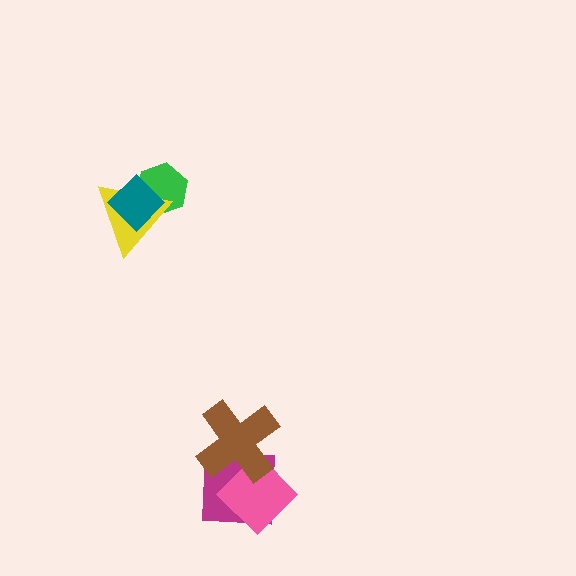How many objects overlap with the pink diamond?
2 objects overlap with the pink diamond.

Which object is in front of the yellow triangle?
The teal diamond is in front of the yellow triangle.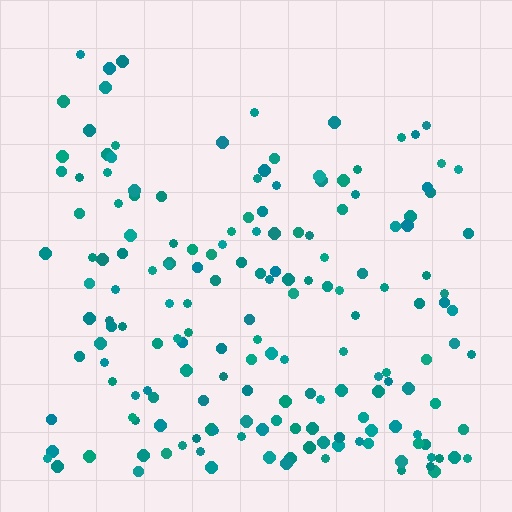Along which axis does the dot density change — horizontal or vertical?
Vertical.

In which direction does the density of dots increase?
From top to bottom, with the bottom side densest.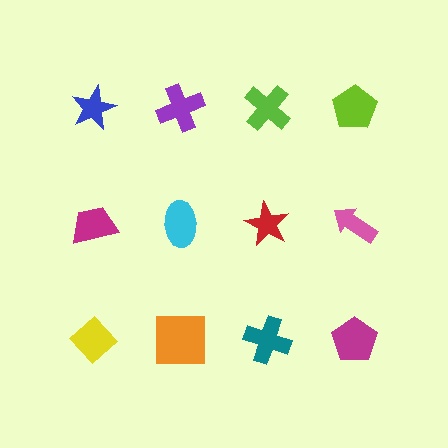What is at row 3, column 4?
A magenta pentagon.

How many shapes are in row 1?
4 shapes.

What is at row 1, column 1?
A blue star.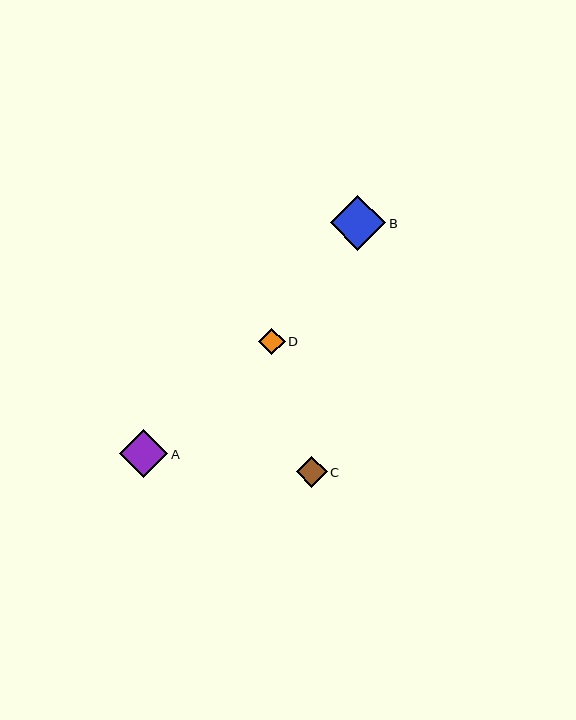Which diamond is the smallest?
Diamond D is the smallest with a size of approximately 27 pixels.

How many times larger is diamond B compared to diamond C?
Diamond B is approximately 1.8 times the size of diamond C.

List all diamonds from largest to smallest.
From largest to smallest: B, A, C, D.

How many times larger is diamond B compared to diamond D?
Diamond B is approximately 2.1 times the size of diamond D.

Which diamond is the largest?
Diamond B is the largest with a size of approximately 55 pixels.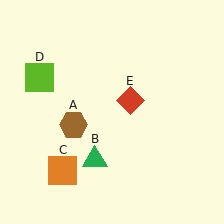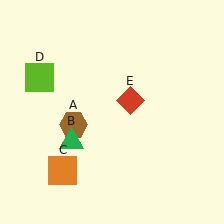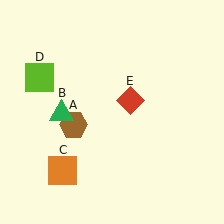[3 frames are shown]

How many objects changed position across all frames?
1 object changed position: green triangle (object B).